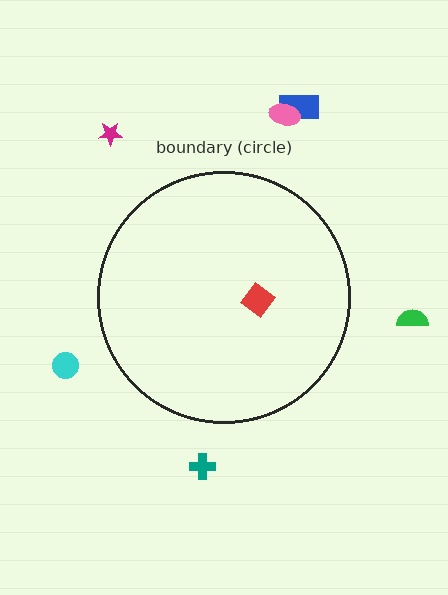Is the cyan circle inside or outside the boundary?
Outside.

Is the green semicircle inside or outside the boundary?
Outside.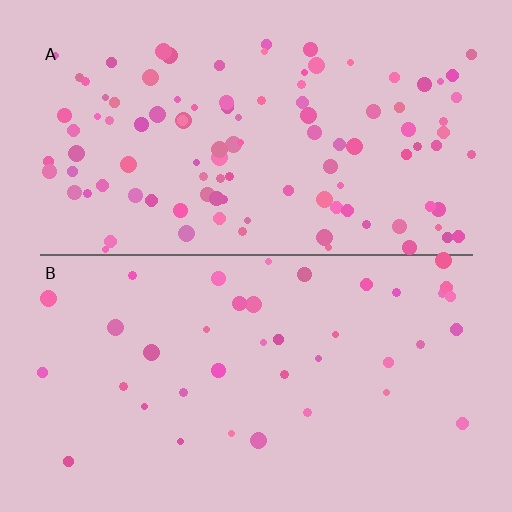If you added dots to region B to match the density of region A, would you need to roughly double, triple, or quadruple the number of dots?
Approximately triple.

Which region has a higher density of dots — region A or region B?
A (the top).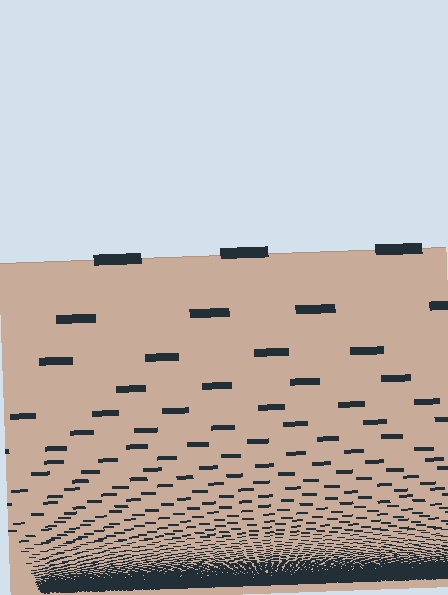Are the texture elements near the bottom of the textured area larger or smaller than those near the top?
Smaller. The gradient is inverted — elements near the bottom are smaller and denser.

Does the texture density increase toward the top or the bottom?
Density increases toward the bottom.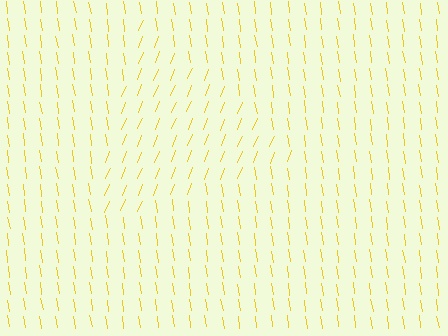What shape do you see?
I see a triangle.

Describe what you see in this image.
The image is filled with small yellow line segments. A triangle region in the image has lines oriented differently from the surrounding lines, creating a visible texture boundary.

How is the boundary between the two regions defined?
The boundary is defined purely by a change in line orientation (approximately 31 degrees difference). All lines are the same color and thickness.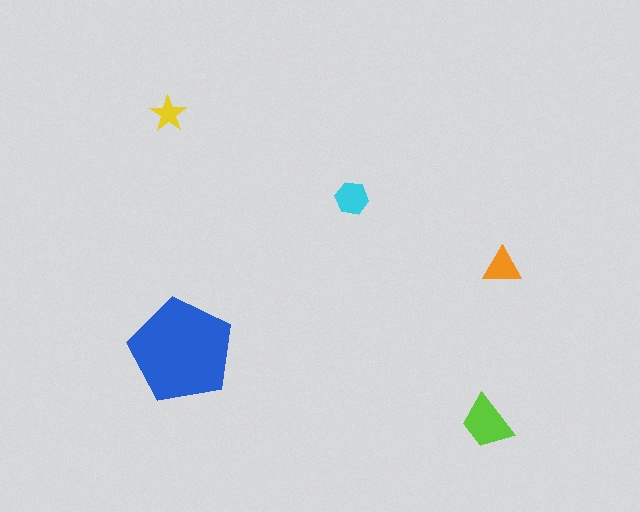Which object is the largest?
The blue pentagon.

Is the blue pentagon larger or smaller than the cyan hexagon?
Larger.